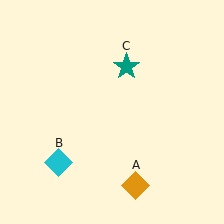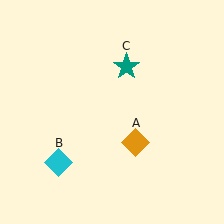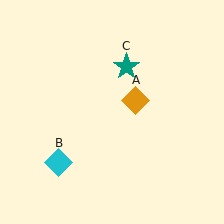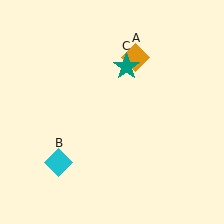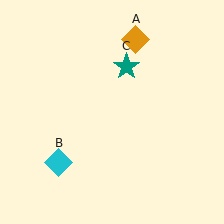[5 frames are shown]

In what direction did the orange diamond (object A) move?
The orange diamond (object A) moved up.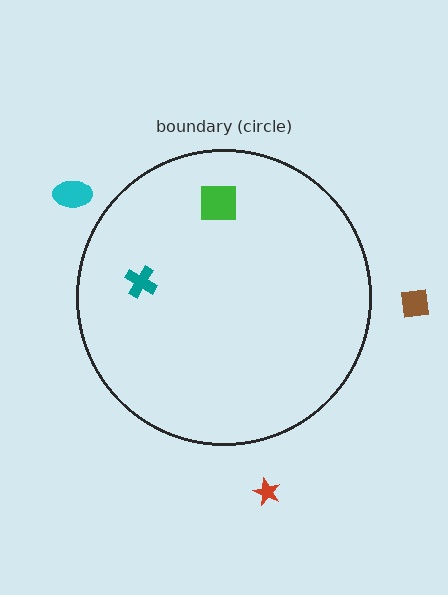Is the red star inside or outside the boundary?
Outside.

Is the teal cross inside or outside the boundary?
Inside.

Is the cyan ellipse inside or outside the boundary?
Outside.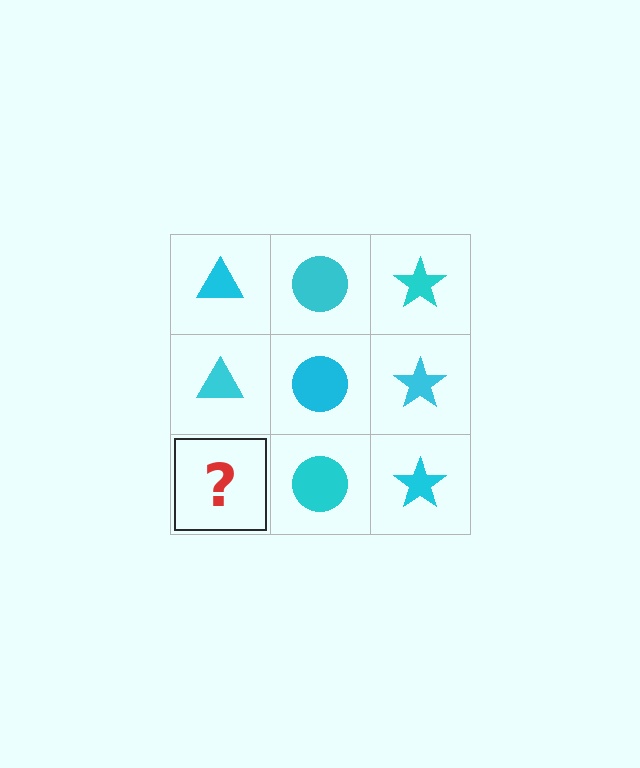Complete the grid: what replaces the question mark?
The question mark should be replaced with a cyan triangle.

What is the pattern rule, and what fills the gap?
The rule is that each column has a consistent shape. The gap should be filled with a cyan triangle.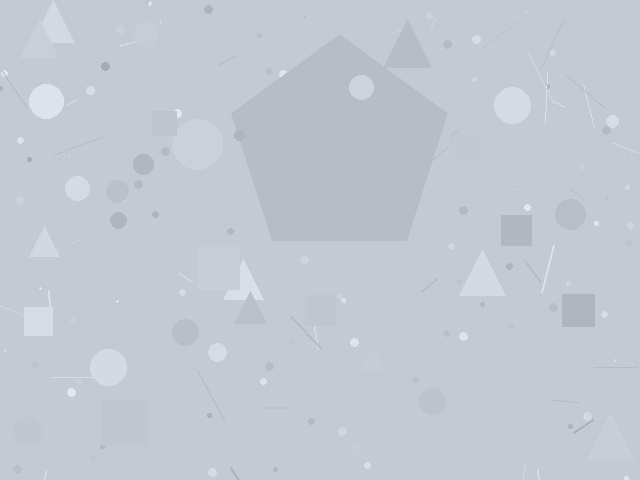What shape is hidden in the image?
A pentagon is hidden in the image.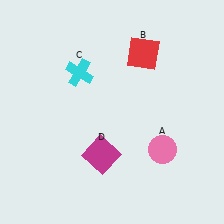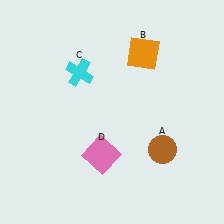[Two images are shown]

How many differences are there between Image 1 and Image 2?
There are 3 differences between the two images.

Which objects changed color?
A changed from pink to brown. B changed from red to orange. D changed from magenta to pink.